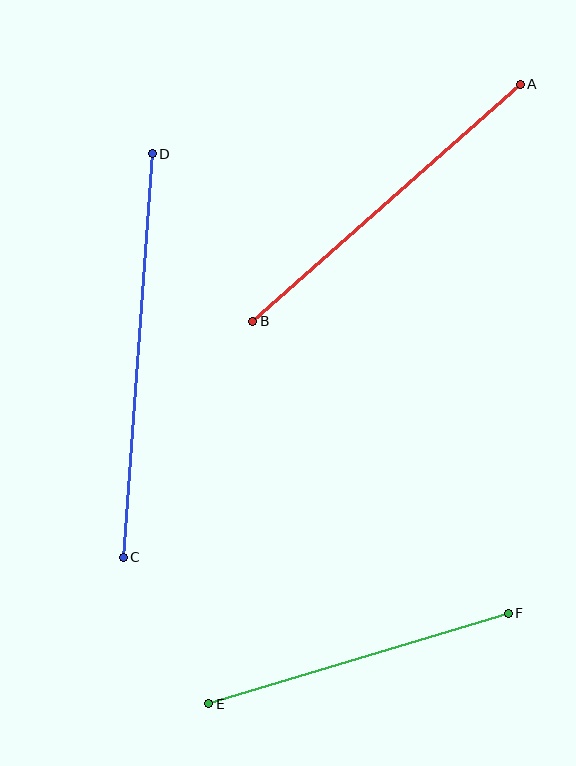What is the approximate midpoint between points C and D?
The midpoint is at approximately (138, 356) pixels.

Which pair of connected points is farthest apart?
Points C and D are farthest apart.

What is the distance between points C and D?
The distance is approximately 405 pixels.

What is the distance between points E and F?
The distance is approximately 313 pixels.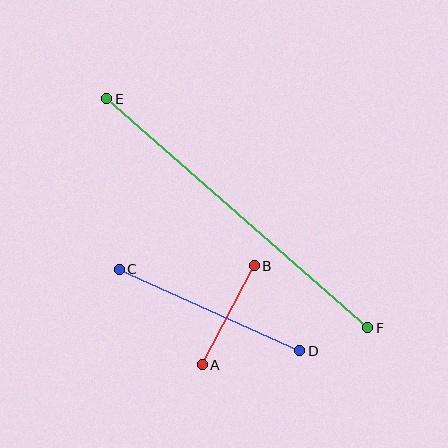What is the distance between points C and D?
The distance is approximately 198 pixels.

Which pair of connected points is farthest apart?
Points E and F are farthest apart.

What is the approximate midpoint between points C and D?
The midpoint is at approximately (209, 310) pixels.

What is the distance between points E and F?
The distance is approximately 347 pixels.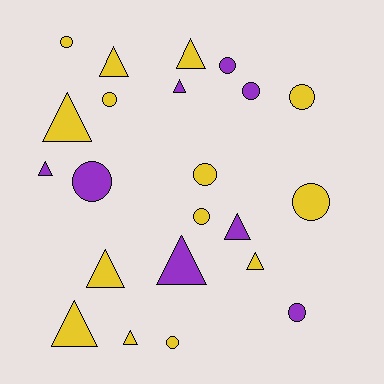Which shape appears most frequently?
Triangle, with 11 objects.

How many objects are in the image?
There are 22 objects.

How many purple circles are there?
There are 4 purple circles.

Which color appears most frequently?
Yellow, with 14 objects.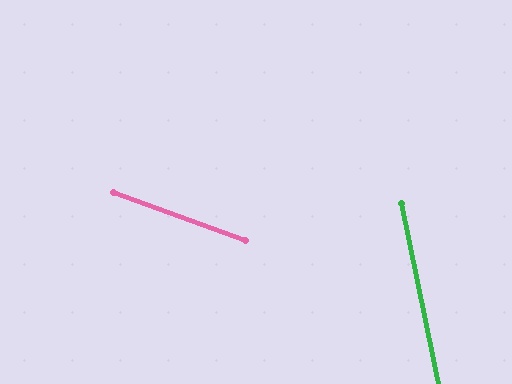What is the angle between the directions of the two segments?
Approximately 58 degrees.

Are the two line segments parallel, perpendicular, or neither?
Neither parallel nor perpendicular — they differ by about 58°.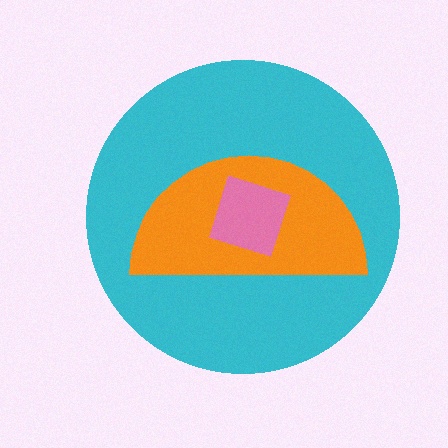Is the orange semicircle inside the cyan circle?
Yes.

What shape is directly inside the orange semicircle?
The pink square.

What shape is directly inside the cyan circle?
The orange semicircle.